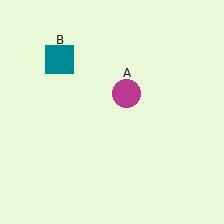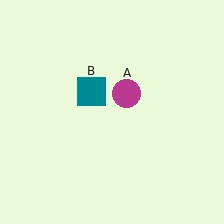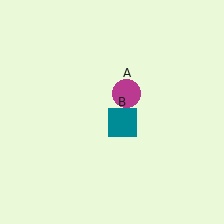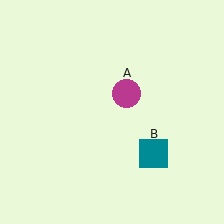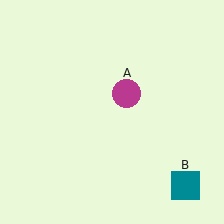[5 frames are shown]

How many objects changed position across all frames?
1 object changed position: teal square (object B).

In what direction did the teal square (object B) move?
The teal square (object B) moved down and to the right.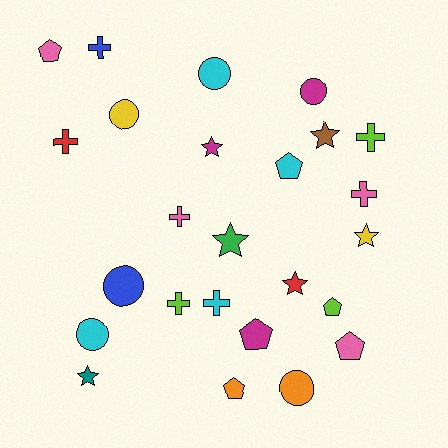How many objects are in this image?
There are 25 objects.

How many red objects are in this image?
There are 2 red objects.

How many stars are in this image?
There are 6 stars.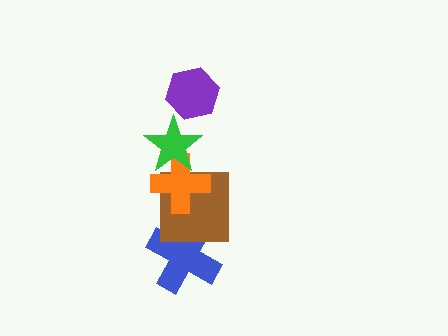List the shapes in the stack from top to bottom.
From top to bottom: the purple hexagon, the green star, the orange cross, the brown square, the blue cross.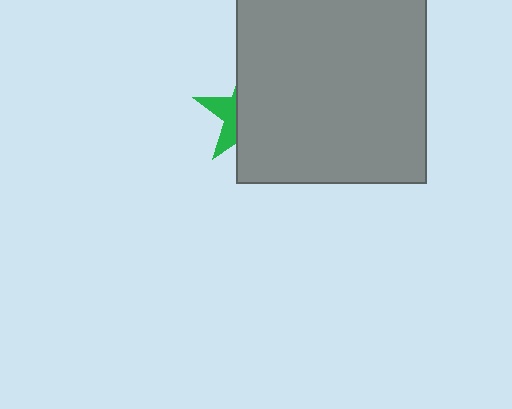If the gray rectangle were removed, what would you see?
You would see the complete green star.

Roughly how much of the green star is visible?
A small part of it is visible (roughly 31%).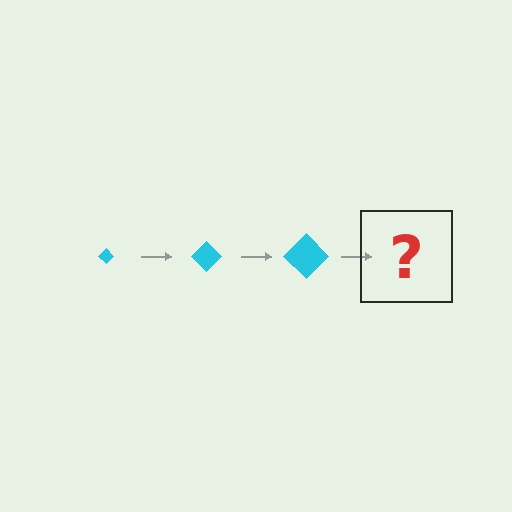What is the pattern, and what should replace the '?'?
The pattern is that the diamond gets progressively larger each step. The '?' should be a cyan diamond, larger than the previous one.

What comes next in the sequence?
The next element should be a cyan diamond, larger than the previous one.